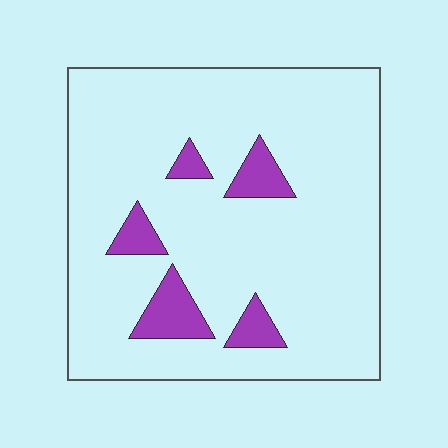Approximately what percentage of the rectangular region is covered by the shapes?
Approximately 10%.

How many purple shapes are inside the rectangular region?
5.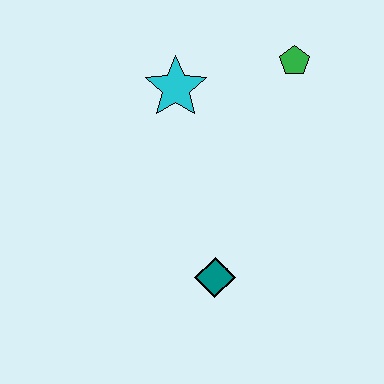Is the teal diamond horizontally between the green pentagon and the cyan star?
Yes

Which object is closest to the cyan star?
The green pentagon is closest to the cyan star.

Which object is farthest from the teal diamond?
The green pentagon is farthest from the teal diamond.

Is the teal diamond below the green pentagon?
Yes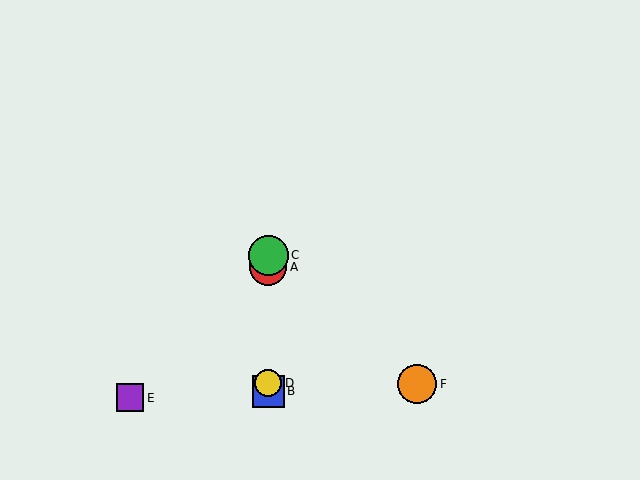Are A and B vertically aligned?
Yes, both are at x≈268.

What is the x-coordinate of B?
Object B is at x≈268.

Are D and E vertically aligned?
No, D is at x≈268 and E is at x≈130.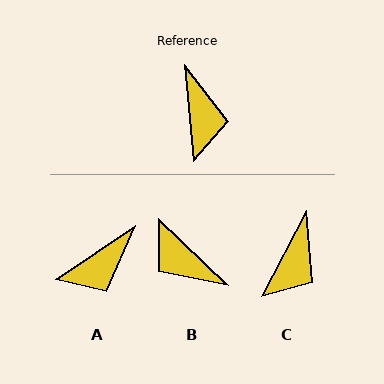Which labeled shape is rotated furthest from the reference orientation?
B, about 139 degrees away.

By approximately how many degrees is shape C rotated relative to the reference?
Approximately 33 degrees clockwise.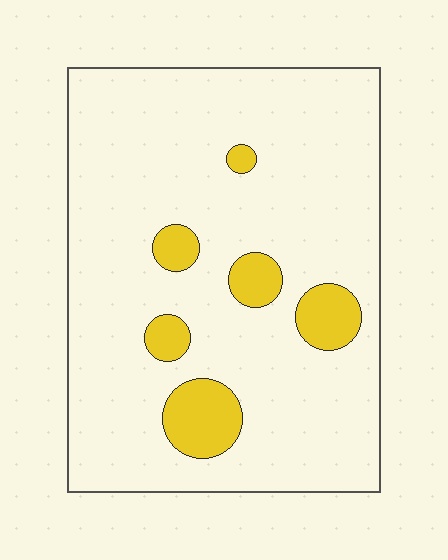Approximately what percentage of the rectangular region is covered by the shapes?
Approximately 10%.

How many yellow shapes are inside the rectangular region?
6.